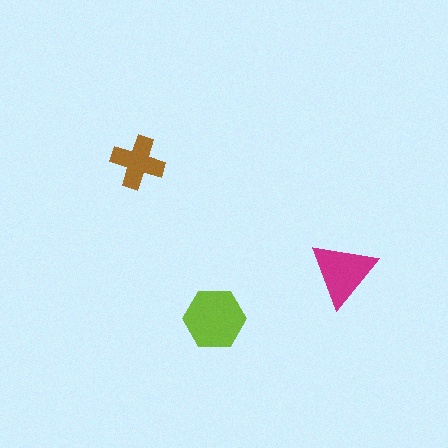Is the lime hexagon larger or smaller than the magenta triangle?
Larger.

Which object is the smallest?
The brown cross.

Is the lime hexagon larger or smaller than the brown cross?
Larger.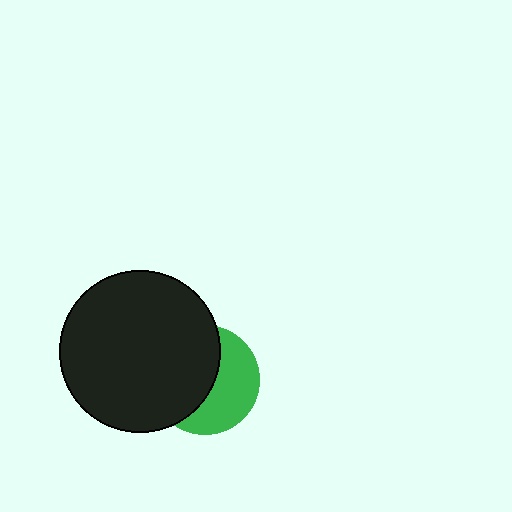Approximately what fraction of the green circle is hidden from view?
Roughly 54% of the green circle is hidden behind the black circle.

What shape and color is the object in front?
The object in front is a black circle.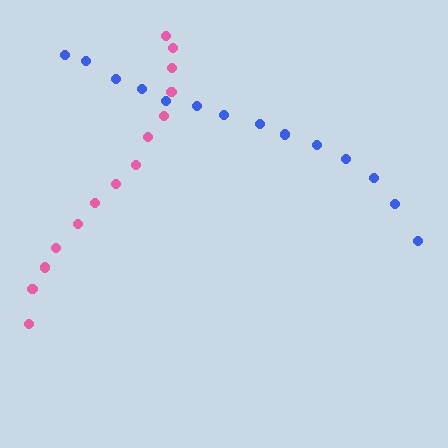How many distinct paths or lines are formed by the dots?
There are 2 distinct paths.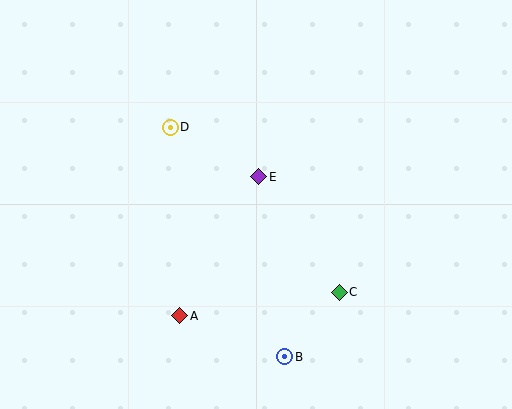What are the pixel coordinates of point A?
Point A is at (180, 316).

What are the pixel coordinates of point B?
Point B is at (285, 357).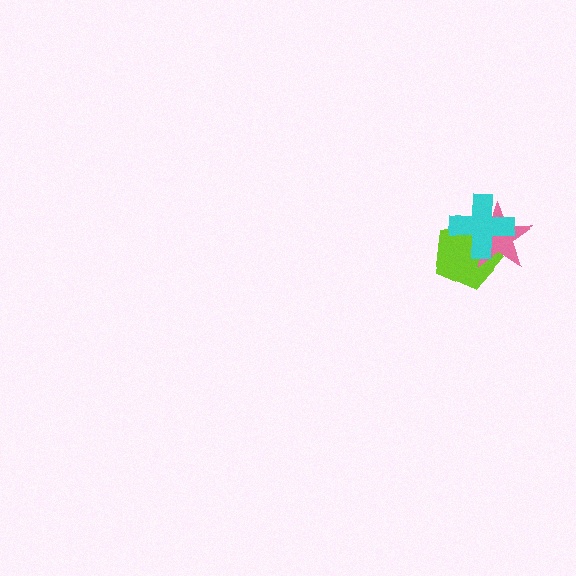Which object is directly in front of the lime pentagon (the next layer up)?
The pink star is directly in front of the lime pentagon.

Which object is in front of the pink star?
The cyan cross is in front of the pink star.